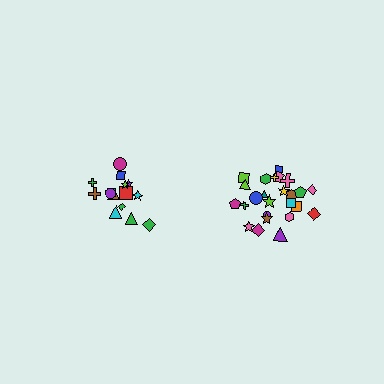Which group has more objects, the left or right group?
The right group.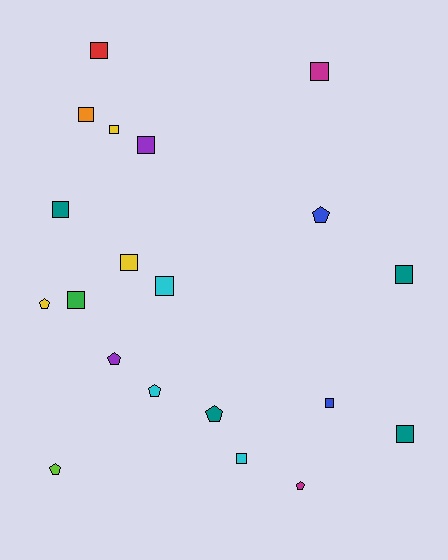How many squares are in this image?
There are 13 squares.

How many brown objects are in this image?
There are no brown objects.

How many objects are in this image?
There are 20 objects.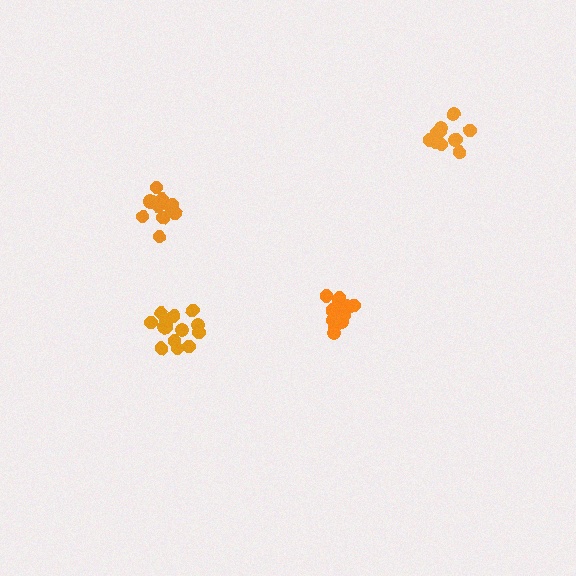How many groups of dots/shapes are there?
There are 4 groups.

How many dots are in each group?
Group 1: 13 dots, Group 2: 15 dots, Group 3: 12 dots, Group 4: 16 dots (56 total).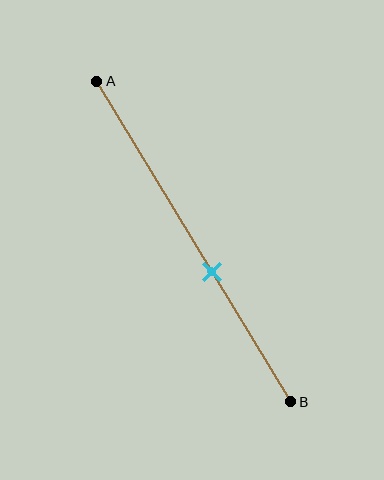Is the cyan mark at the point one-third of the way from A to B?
No, the mark is at about 60% from A, not at the 33% one-third point.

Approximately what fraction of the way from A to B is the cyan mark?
The cyan mark is approximately 60% of the way from A to B.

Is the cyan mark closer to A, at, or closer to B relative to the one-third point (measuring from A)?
The cyan mark is closer to point B than the one-third point of segment AB.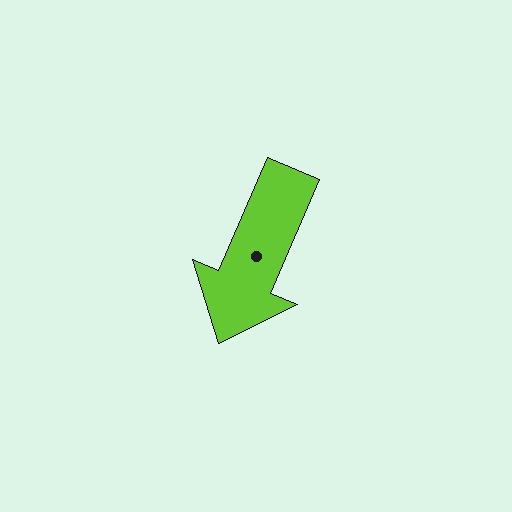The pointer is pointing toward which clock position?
Roughly 7 o'clock.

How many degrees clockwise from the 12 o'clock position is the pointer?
Approximately 203 degrees.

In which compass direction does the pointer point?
Southwest.